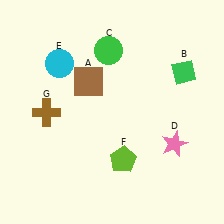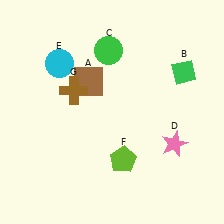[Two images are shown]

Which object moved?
The brown cross (G) moved right.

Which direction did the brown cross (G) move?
The brown cross (G) moved right.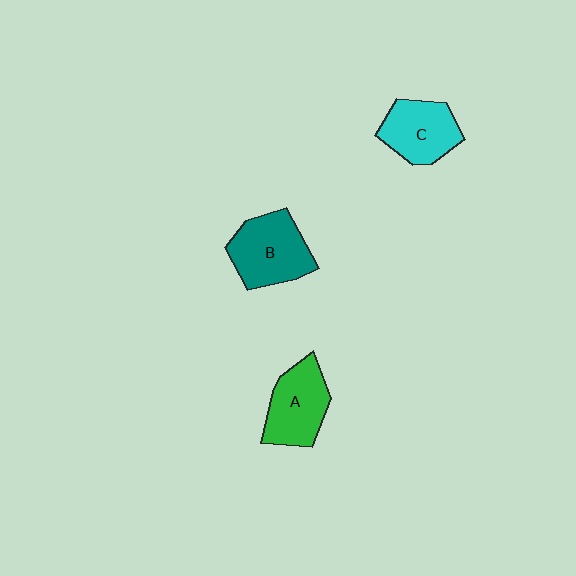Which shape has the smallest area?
Shape C (cyan).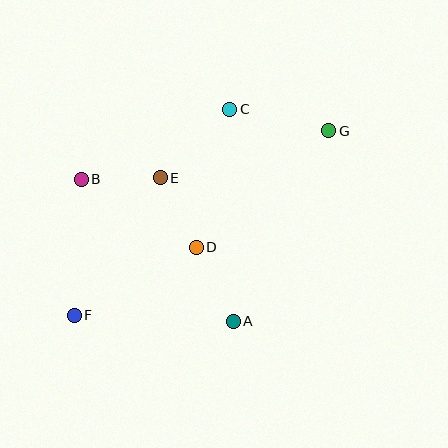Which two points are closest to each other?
Points D and E are closest to each other.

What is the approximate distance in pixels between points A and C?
The distance between A and C is approximately 212 pixels.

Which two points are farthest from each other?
Points F and G are farthest from each other.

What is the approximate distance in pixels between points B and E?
The distance between B and E is approximately 79 pixels.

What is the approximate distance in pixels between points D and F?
The distance between D and F is approximately 140 pixels.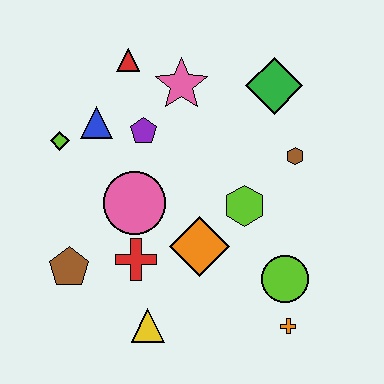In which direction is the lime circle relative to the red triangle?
The lime circle is below the red triangle.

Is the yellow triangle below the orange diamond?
Yes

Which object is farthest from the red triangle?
The orange cross is farthest from the red triangle.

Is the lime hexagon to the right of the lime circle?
No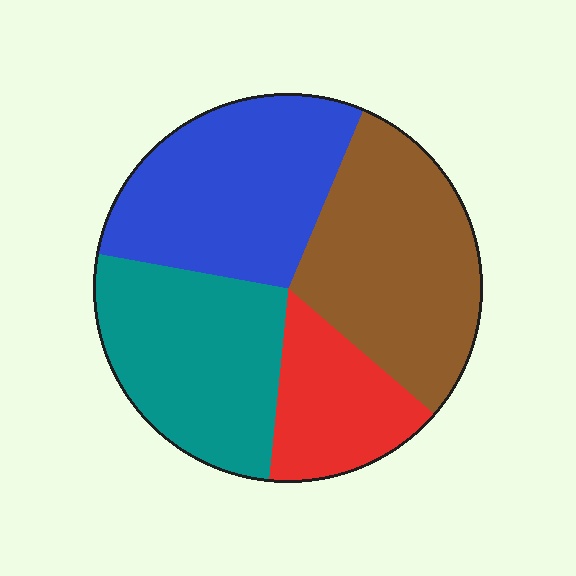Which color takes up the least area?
Red, at roughly 15%.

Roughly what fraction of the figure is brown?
Brown takes up about one third (1/3) of the figure.